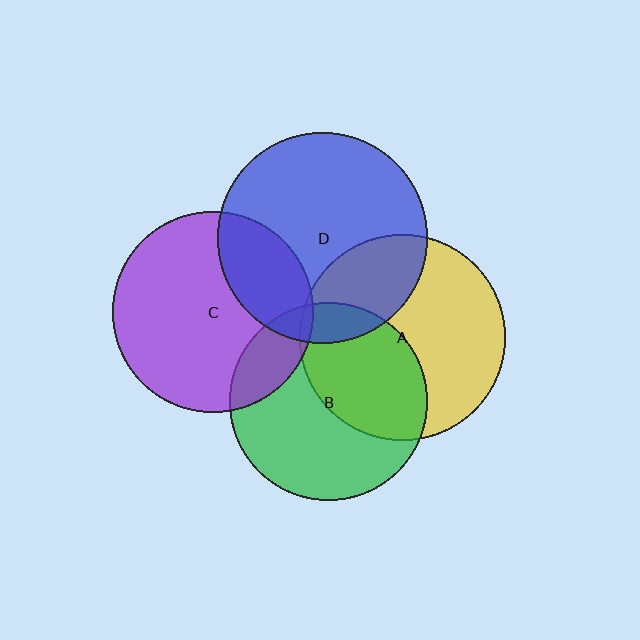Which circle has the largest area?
Circle D (blue).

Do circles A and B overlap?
Yes.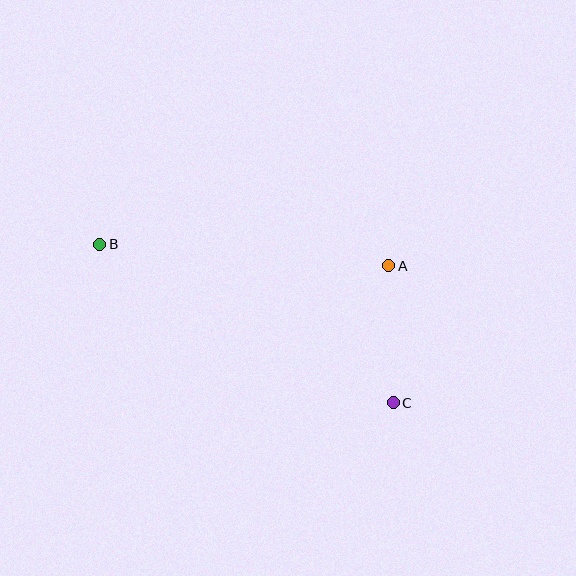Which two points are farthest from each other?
Points B and C are farthest from each other.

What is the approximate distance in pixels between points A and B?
The distance between A and B is approximately 290 pixels.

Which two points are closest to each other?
Points A and C are closest to each other.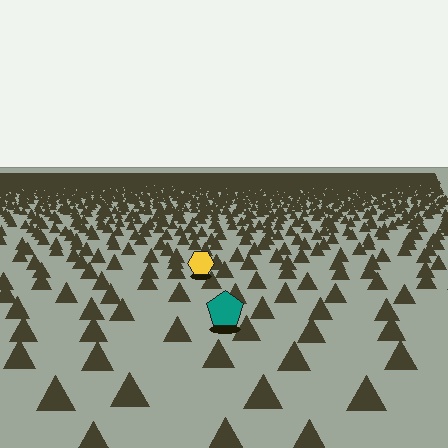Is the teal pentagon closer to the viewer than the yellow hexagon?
Yes. The teal pentagon is closer — you can tell from the texture gradient: the ground texture is coarser near it.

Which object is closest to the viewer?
The teal pentagon is closest. The texture marks near it are larger and more spread out.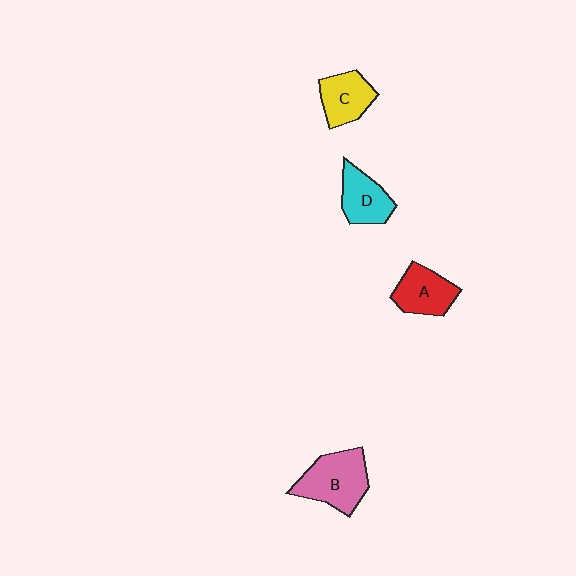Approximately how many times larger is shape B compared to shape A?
Approximately 1.4 times.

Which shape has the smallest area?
Shape C (yellow).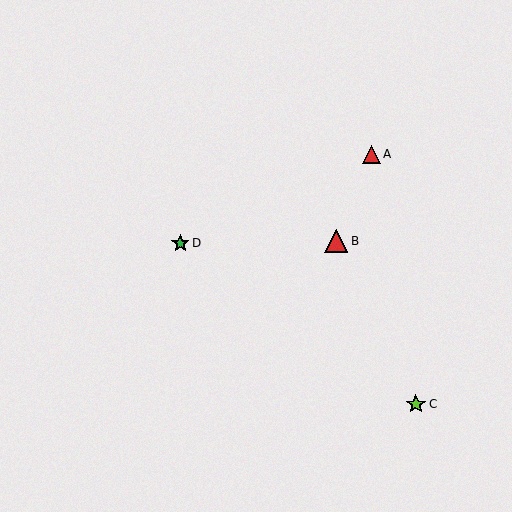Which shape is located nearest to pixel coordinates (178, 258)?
The green star (labeled D) at (180, 243) is nearest to that location.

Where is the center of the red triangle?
The center of the red triangle is at (371, 154).